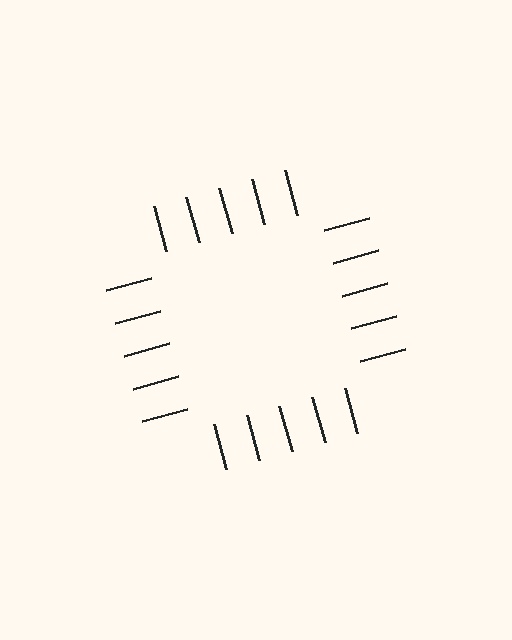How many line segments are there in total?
20 — 5 along each of the 4 edges.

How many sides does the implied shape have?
4 sides — the line-ends trace a square.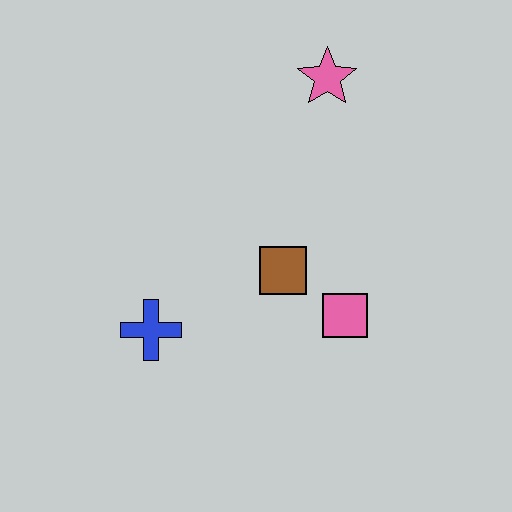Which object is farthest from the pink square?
The pink star is farthest from the pink square.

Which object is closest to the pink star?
The brown square is closest to the pink star.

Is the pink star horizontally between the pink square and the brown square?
Yes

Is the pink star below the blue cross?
No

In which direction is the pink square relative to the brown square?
The pink square is to the right of the brown square.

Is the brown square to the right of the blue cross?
Yes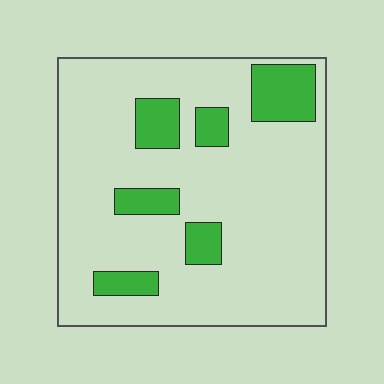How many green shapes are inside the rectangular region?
6.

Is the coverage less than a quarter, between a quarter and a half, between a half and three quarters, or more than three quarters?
Less than a quarter.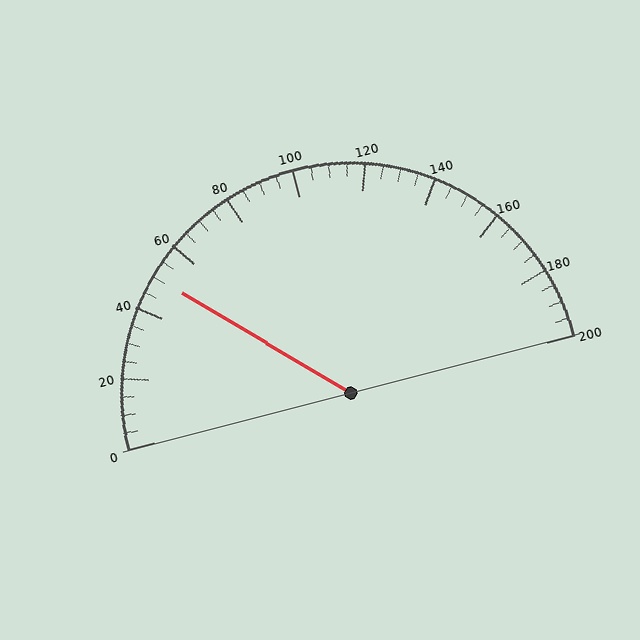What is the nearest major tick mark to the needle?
The nearest major tick mark is 40.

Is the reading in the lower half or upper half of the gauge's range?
The reading is in the lower half of the range (0 to 200).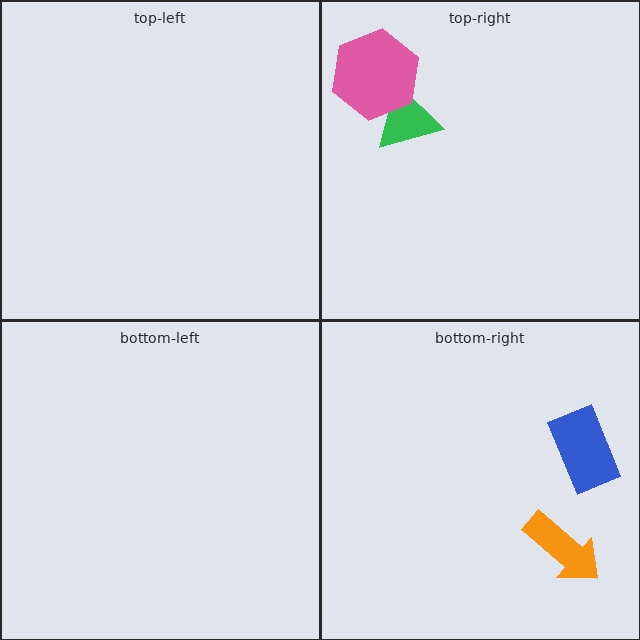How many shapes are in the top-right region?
2.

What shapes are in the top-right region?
The green triangle, the pink hexagon.